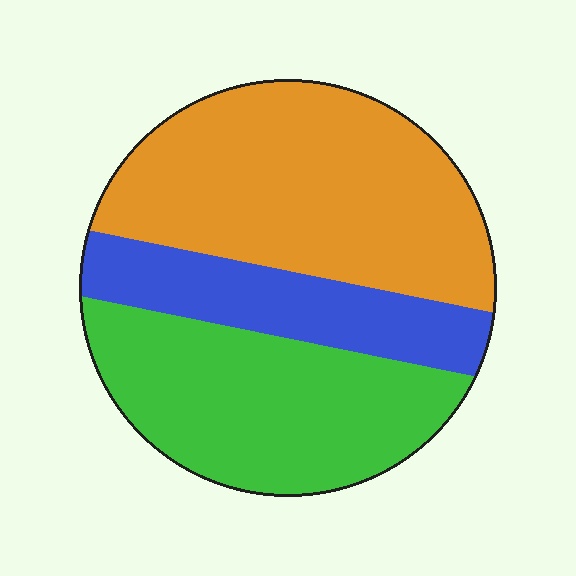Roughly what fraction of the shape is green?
Green covers 35% of the shape.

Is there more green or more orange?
Orange.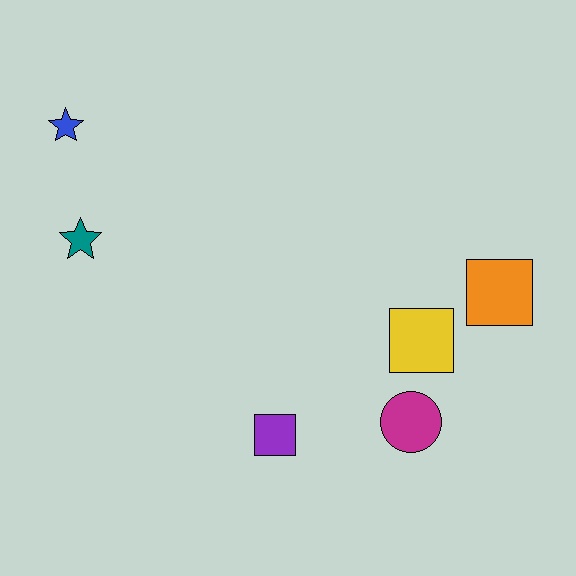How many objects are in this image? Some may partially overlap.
There are 6 objects.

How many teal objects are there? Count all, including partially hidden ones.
There is 1 teal object.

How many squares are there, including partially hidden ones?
There are 3 squares.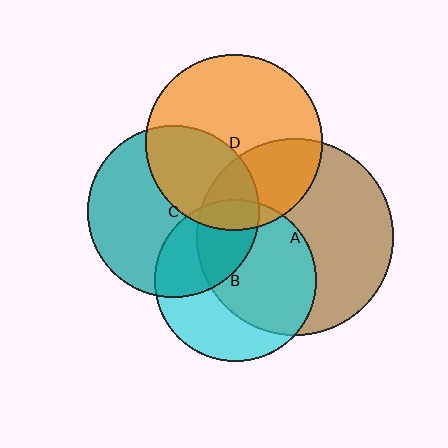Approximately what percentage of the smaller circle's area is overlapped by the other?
Approximately 25%.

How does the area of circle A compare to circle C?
Approximately 1.3 times.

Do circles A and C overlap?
Yes.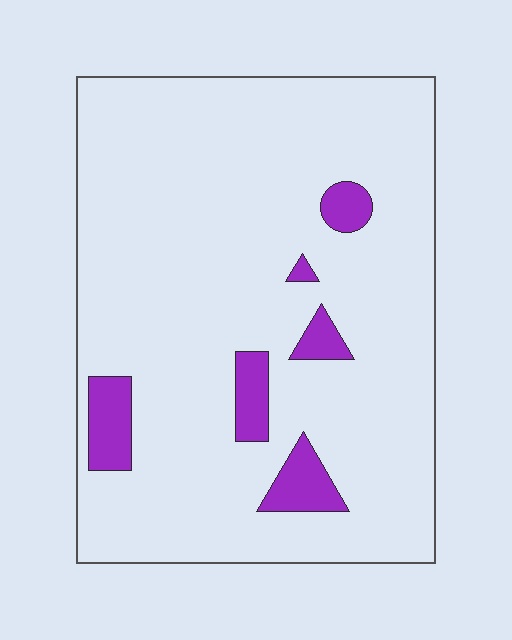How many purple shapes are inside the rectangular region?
6.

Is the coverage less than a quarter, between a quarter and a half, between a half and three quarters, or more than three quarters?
Less than a quarter.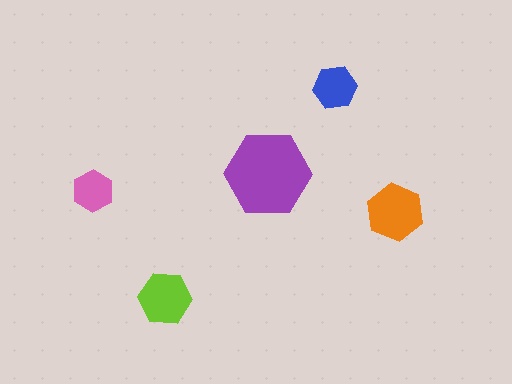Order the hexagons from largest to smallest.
the purple one, the orange one, the lime one, the blue one, the pink one.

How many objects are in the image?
There are 5 objects in the image.